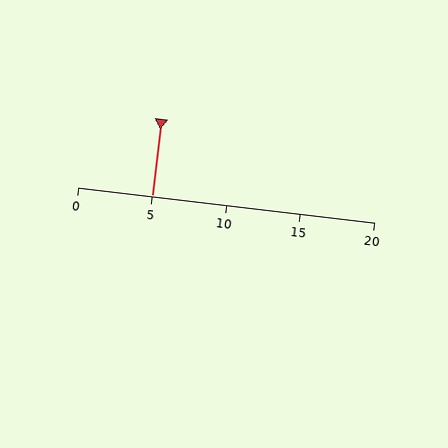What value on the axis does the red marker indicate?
The marker indicates approximately 5.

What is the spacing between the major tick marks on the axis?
The major ticks are spaced 5 apart.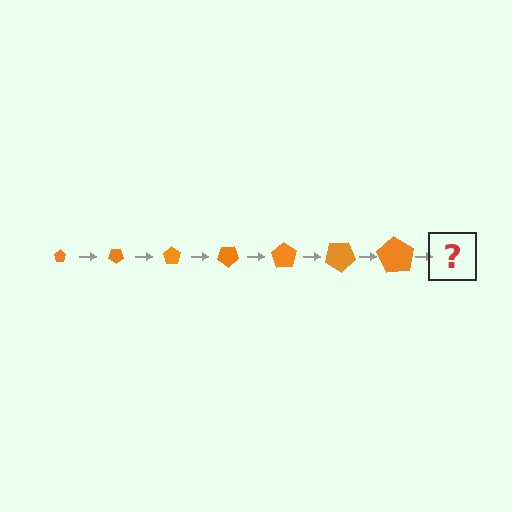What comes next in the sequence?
The next element should be a pentagon, larger than the previous one and rotated 245 degrees from the start.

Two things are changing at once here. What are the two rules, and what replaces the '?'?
The two rules are that the pentagon grows larger each step and it rotates 35 degrees each step. The '?' should be a pentagon, larger than the previous one and rotated 245 degrees from the start.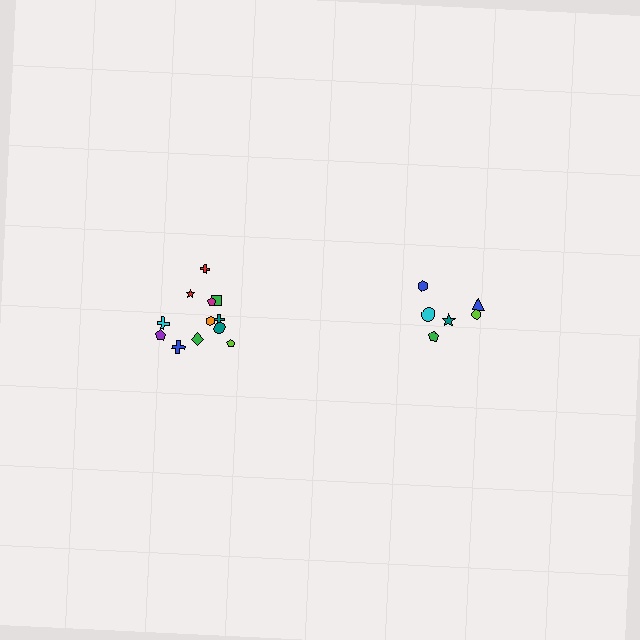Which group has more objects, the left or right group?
The left group.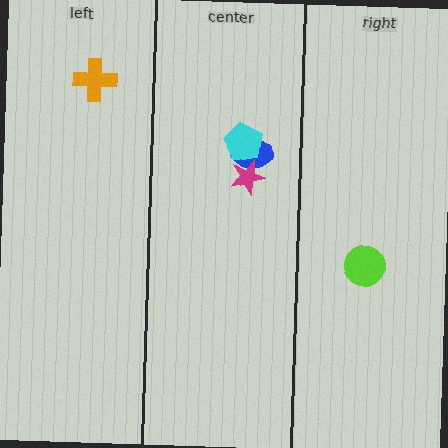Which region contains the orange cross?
The left region.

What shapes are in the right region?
The lime circle.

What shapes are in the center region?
The blue ellipse, the magenta star, the cyan pentagon.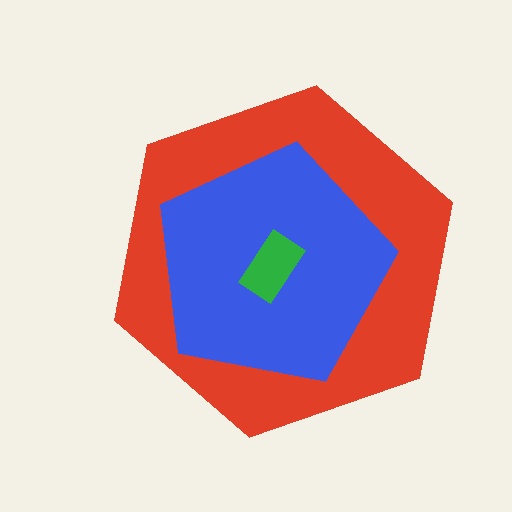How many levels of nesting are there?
3.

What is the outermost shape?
The red hexagon.